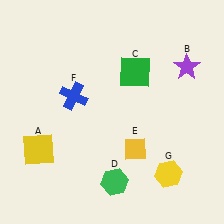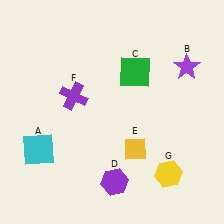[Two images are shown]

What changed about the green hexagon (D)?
In Image 1, D is green. In Image 2, it changed to purple.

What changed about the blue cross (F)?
In Image 1, F is blue. In Image 2, it changed to purple.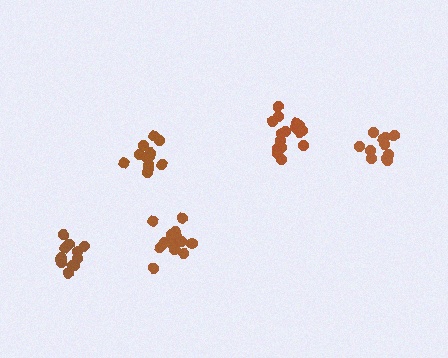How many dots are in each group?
Group 1: 12 dots, Group 2: 11 dots, Group 3: 16 dots, Group 4: 13 dots, Group 5: 13 dots (65 total).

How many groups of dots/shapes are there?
There are 5 groups.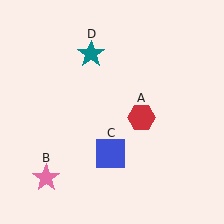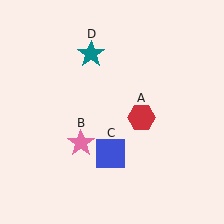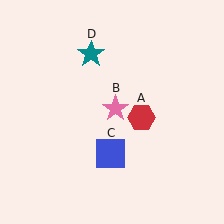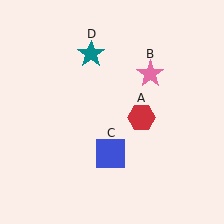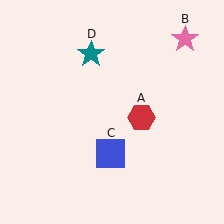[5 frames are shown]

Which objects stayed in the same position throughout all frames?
Red hexagon (object A) and blue square (object C) and teal star (object D) remained stationary.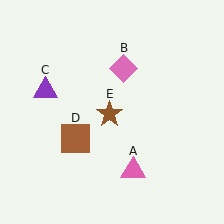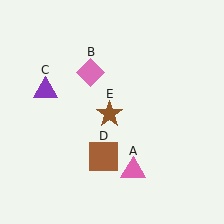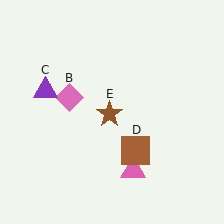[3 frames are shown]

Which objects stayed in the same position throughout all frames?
Pink triangle (object A) and purple triangle (object C) and brown star (object E) remained stationary.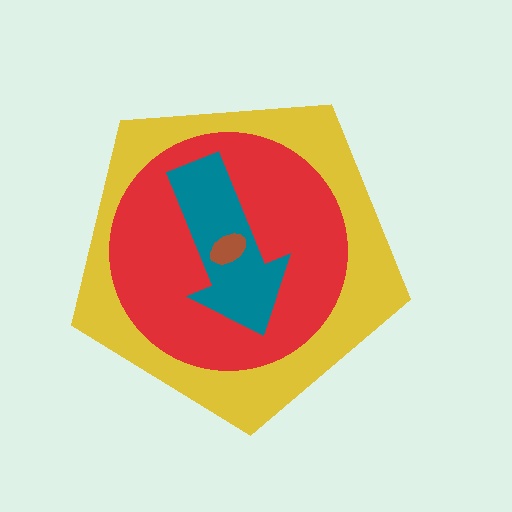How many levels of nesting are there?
4.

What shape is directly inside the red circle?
The teal arrow.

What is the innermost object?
The brown ellipse.